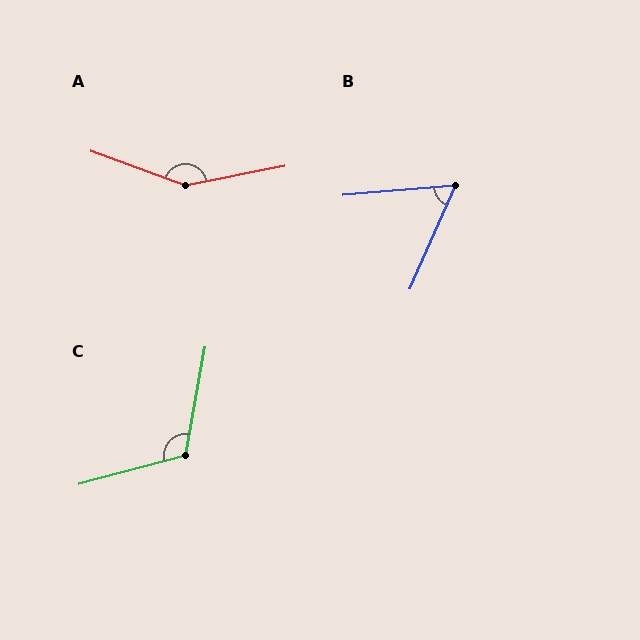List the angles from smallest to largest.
B (61°), C (115°), A (149°).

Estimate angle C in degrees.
Approximately 115 degrees.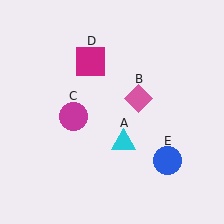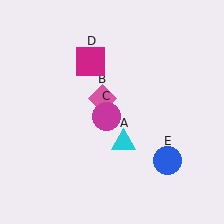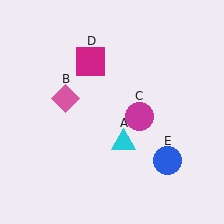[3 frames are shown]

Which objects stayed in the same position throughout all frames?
Cyan triangle (object A) and magenta square (object D) and blue circle (object E) remained stationary.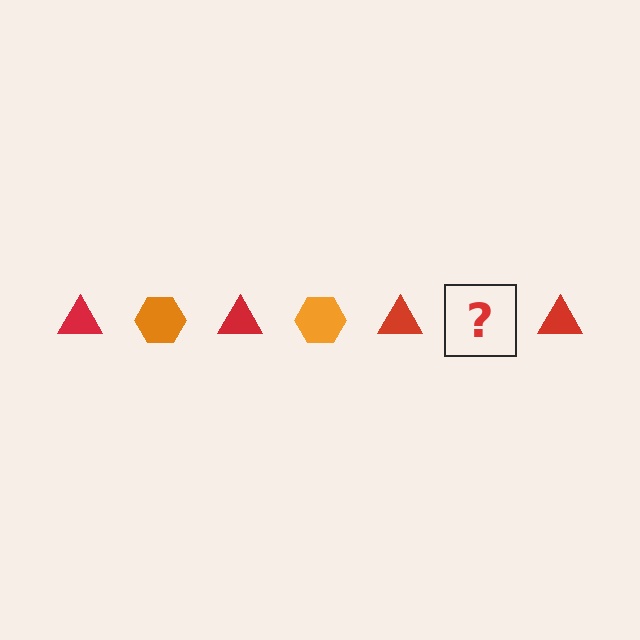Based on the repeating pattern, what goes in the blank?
The blank should be an orange hexagon.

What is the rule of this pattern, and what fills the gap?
The rule is that the pattern alternates between red triangle and orange hexagon. The gap should be filled with an orange hexagon.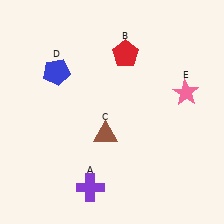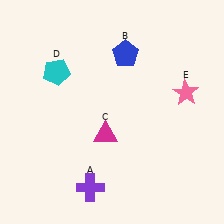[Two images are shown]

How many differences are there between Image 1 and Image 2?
There are 3 differences between the two images.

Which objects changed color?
B changed from red to blue. C changed from brown to magenta. D changed from blue to cyan.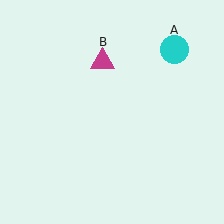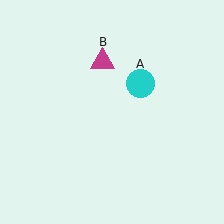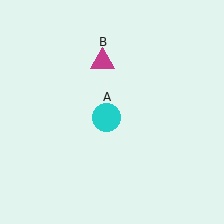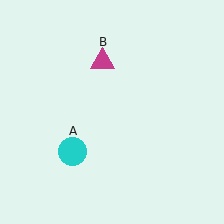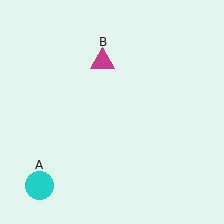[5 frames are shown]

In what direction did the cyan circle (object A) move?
The cyan circle (object A) moved down and to the left.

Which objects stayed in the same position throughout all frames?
Magenta triangle (object B) remained stationary.